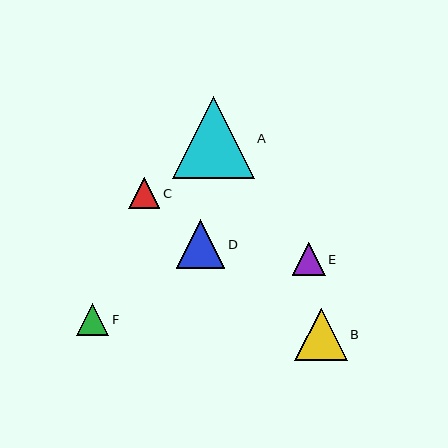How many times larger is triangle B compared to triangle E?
Triangle B is approximately 1.6 times the size of triangle E.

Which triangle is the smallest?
Triangle C is the smallest with a size of approximately 31 pixels.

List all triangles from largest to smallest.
From largest to smallest: A, B, D, E, F, C.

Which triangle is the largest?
Triangle A is the largest with a size of approximately 82 pixels.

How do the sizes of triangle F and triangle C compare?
Triangle F and triangle C are approximately the same size.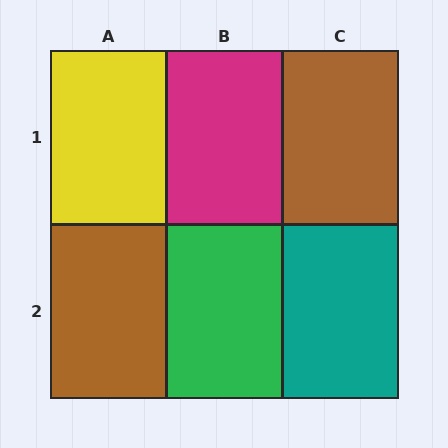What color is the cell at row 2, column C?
Teal.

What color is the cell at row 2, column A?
Brown.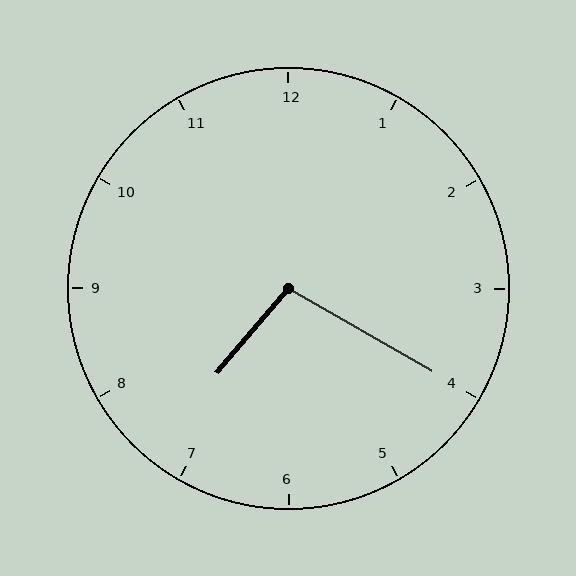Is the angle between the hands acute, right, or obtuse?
It is obtuse.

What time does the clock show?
7:20.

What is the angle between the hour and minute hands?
Approximately 100 degrees.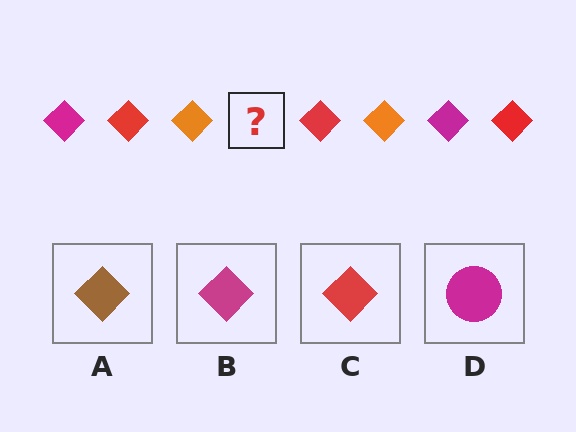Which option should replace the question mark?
Option B.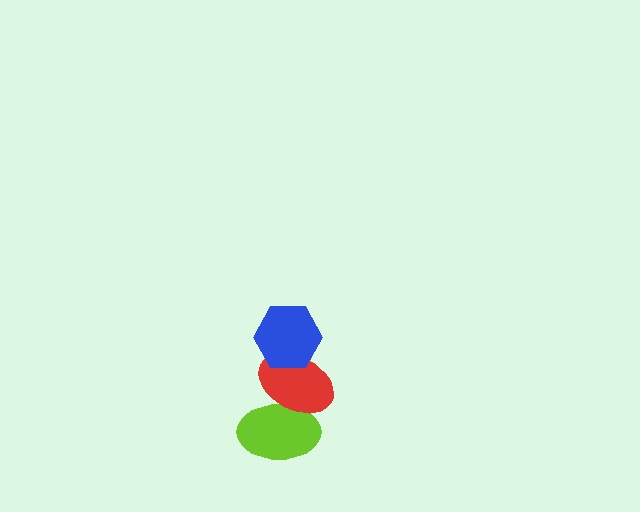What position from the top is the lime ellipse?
The lime ellipse is 3rd from the top.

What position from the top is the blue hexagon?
The blue hexagon is 1st from the top.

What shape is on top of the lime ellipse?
The red ellipse is on top of the lime ellipse.